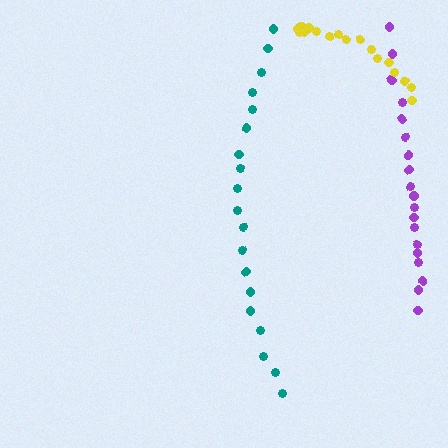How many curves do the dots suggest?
There are 3 distinct paths.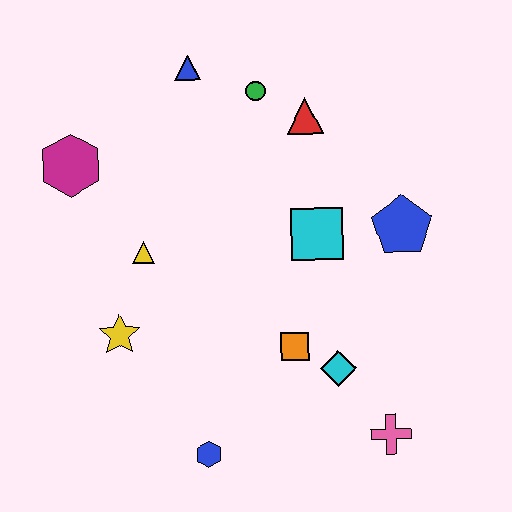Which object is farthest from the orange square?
The blue triangle is farthest from the orange square.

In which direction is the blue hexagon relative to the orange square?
The blue hexagon is below the orange square.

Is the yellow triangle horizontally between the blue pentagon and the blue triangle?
No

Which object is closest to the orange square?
The cyan diamond is closest to the orange square.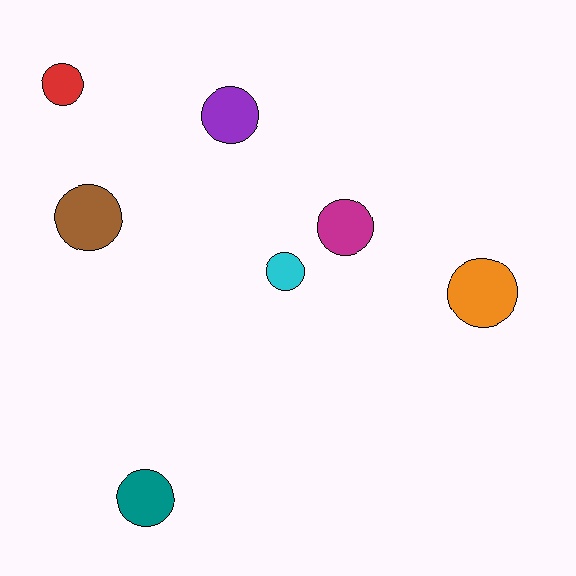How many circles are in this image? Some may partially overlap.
There are 7 circles.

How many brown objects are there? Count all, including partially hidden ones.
There is 1 brown object.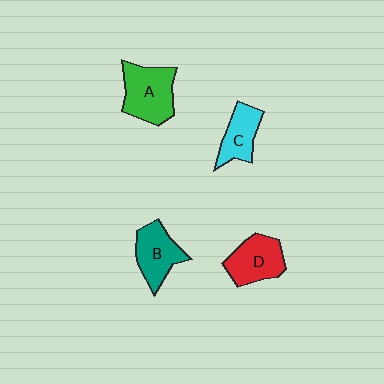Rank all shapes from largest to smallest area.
From largest to smallest: A (green), D (red), B (teal), C (cyan).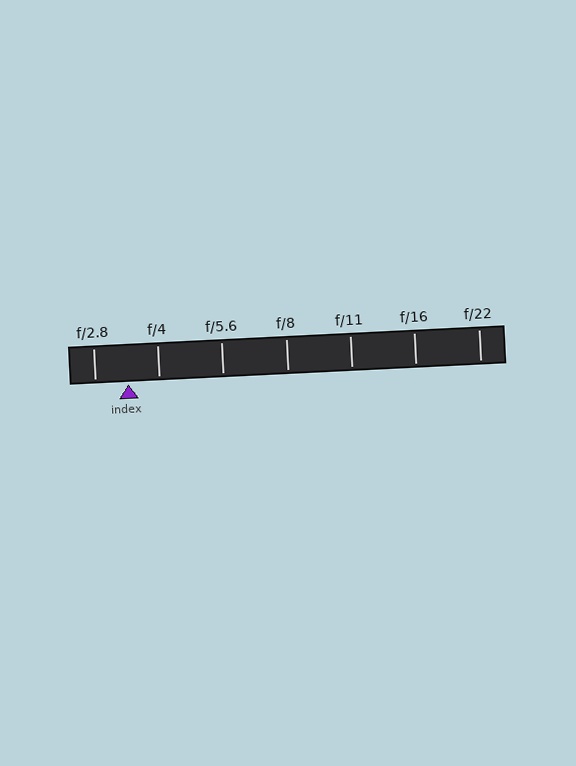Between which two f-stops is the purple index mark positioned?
The index mark is between f/2.8 and f/4.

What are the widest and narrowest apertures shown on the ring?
The widest aperture shown is f/2.8 and the narrowest is f/22.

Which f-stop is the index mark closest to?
The index mark is closest to f/4.